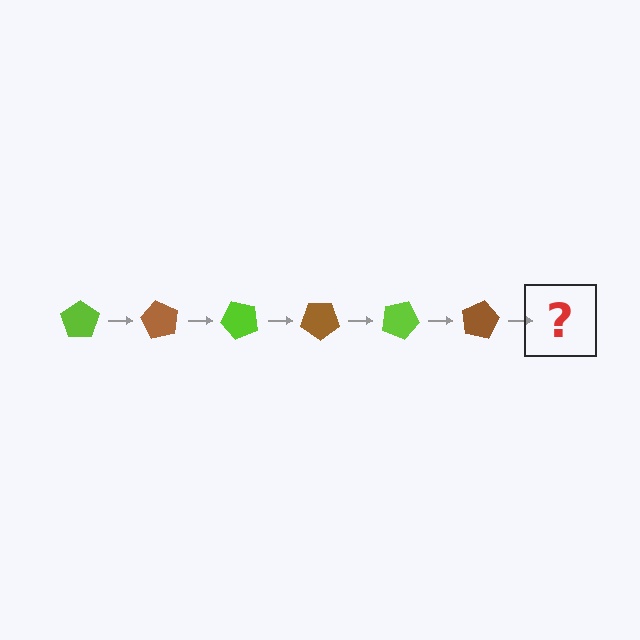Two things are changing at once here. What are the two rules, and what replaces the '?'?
The two rules are that it rotates 60 degrees each step and the color cycles through lime and brown. The '?' should be a lime pentagon, rotated 360 degrees from the start.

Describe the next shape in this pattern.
It should be a lime pentagon, rotated 360 degrees from the start.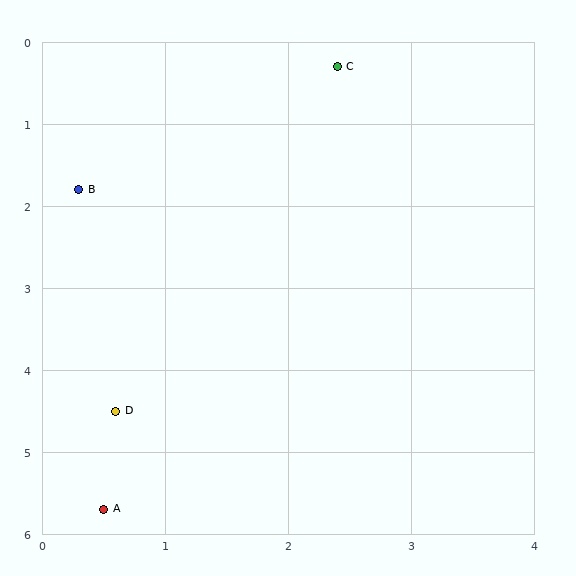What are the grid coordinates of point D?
Point D is at approximately (0.6, 4.5).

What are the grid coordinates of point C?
Point C is at approximately (2.4, 0.3).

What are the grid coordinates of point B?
Point B is at approximately (0.3, 1.8).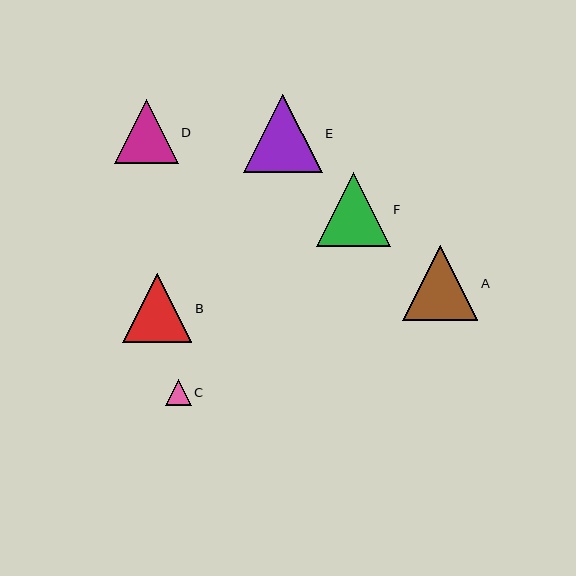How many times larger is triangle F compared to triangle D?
Triangle F is approximately 1.2 times the size of triangle D.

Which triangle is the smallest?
Triangle C is the smallest with a size of approximately 26 pixels.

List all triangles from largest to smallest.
From largest to smallest: E, A, F, B, D, C.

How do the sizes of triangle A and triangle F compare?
Triangle A and triangle F are approximately the same size.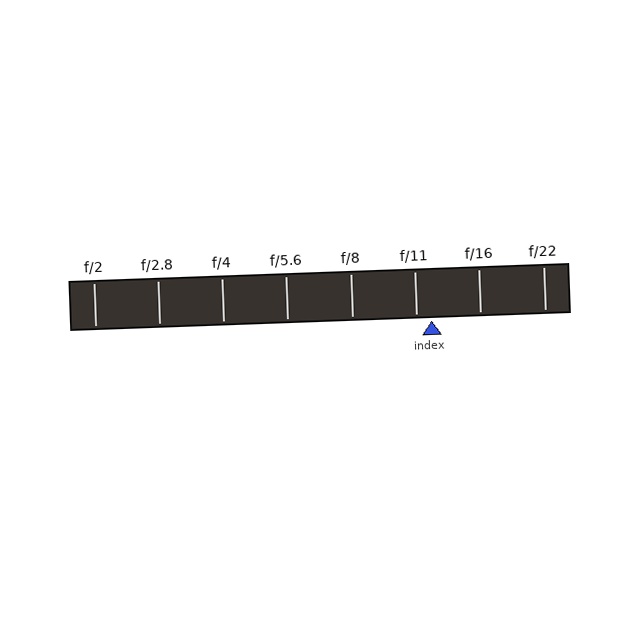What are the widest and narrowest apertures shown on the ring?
The widest aperture shown is f/2 and the narrowest is f/22.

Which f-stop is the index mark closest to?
The index mark is closest to f/11.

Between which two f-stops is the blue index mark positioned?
The index mark is between f/11 and f/16.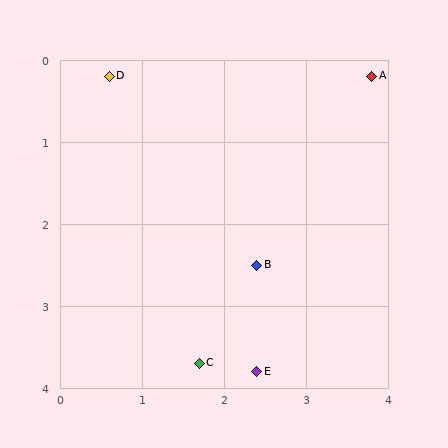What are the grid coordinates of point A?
Point A is at approximately (3.8, 0.2).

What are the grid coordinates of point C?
Point C is at approximately (1.7, 3.7).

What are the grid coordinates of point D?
Point D is at approximately (0.6, 0.2).